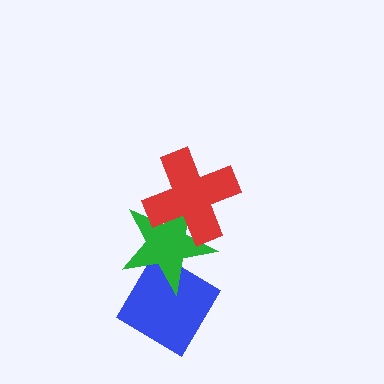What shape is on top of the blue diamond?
The green star is on top of the blue diamond.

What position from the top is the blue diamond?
The blue diamond is 3rd from the top.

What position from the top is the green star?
The green star is 2nd from the top.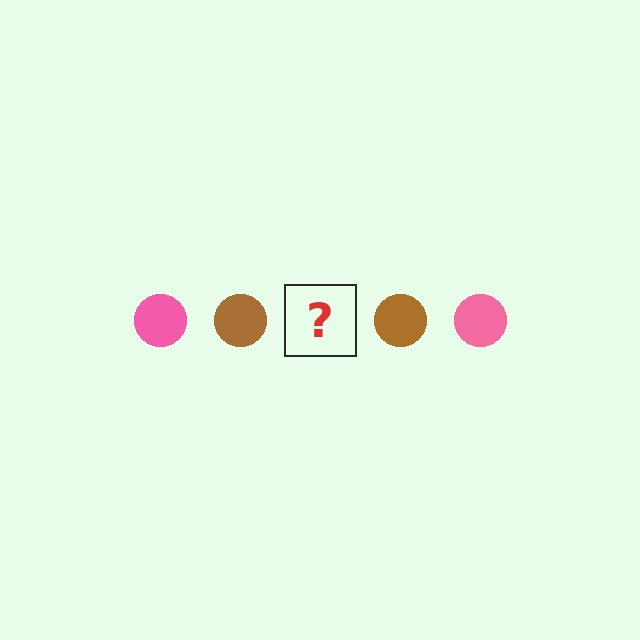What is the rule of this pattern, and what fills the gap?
The rule is that the pattern cycles through pink, brown circles. The gap should be filled with a pink circle.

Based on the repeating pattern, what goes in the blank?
The blank should be a pink circle.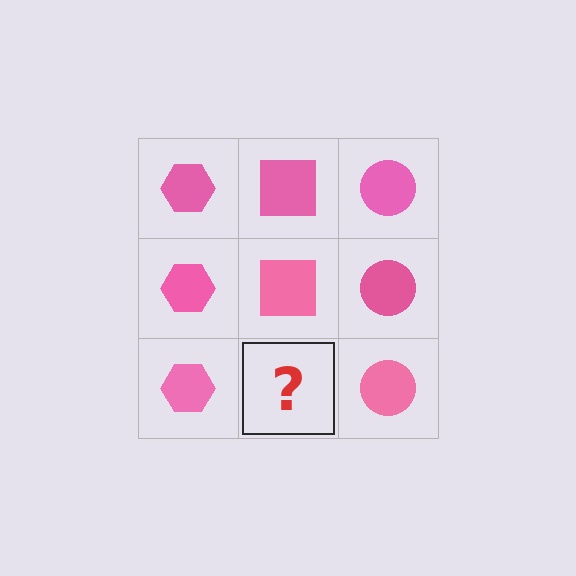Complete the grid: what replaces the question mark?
The question mark should be replaced with a pink square.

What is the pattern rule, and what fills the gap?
The rule is that each column has a consistent shape. The gap should be filled with a pink square.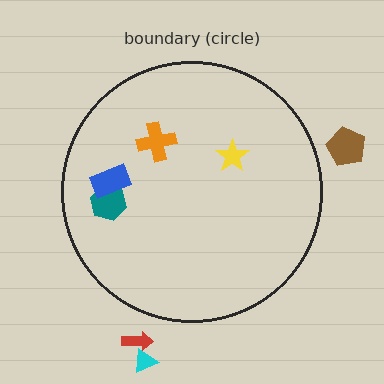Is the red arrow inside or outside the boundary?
Outside.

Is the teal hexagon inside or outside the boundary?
Inside.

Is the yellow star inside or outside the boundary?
Inside.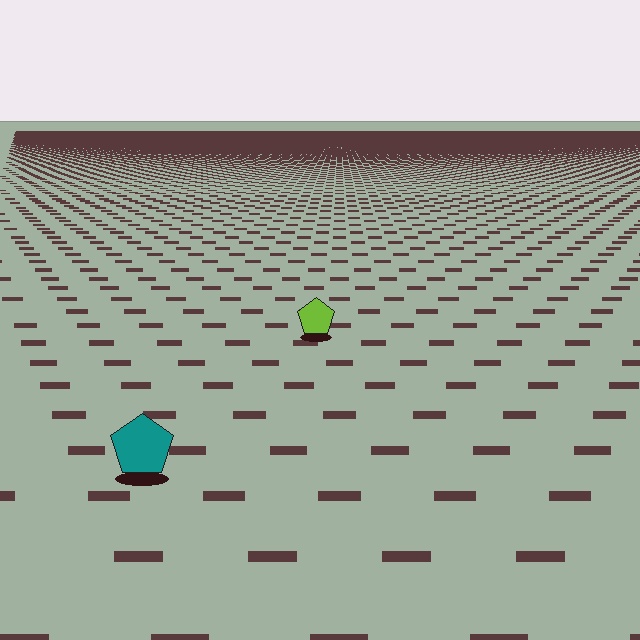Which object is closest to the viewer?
The teal pentagon is closest. The texture marks near it are larger and more spread out.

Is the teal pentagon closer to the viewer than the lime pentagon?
Yes. The teal pentagon is closer — you can tell from the texture gradient: the ground texture is coarser near it.